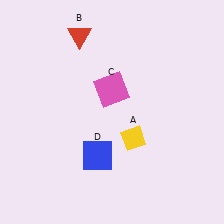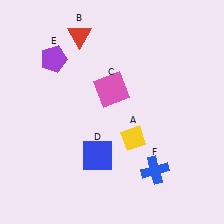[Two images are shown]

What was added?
A purple pentagon (E), a blue cross (F) were added in Image 2.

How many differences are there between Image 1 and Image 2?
There are 2 differences between the two images.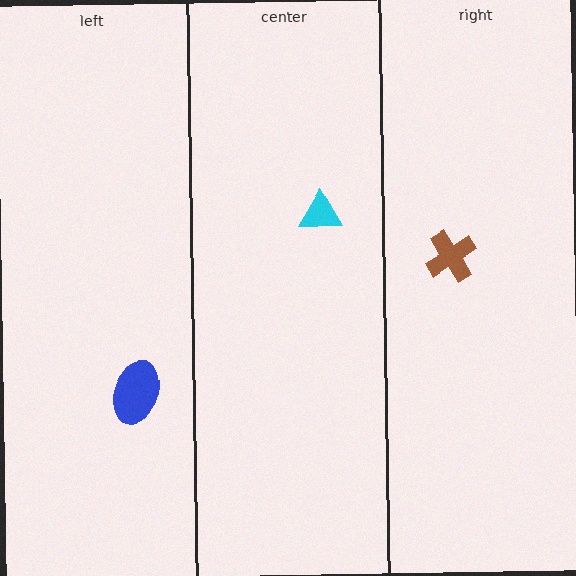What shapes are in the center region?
The cyan triangle.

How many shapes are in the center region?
1.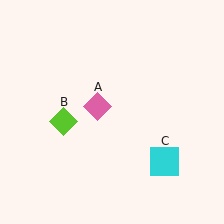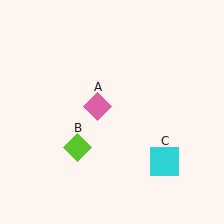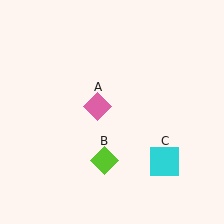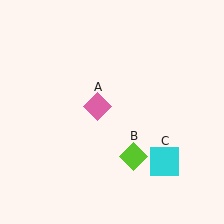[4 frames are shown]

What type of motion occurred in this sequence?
The lime diamond (object B) rotated counterclockwise around the center of the scene.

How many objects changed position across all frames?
1 object changed position: lime diamond (object B).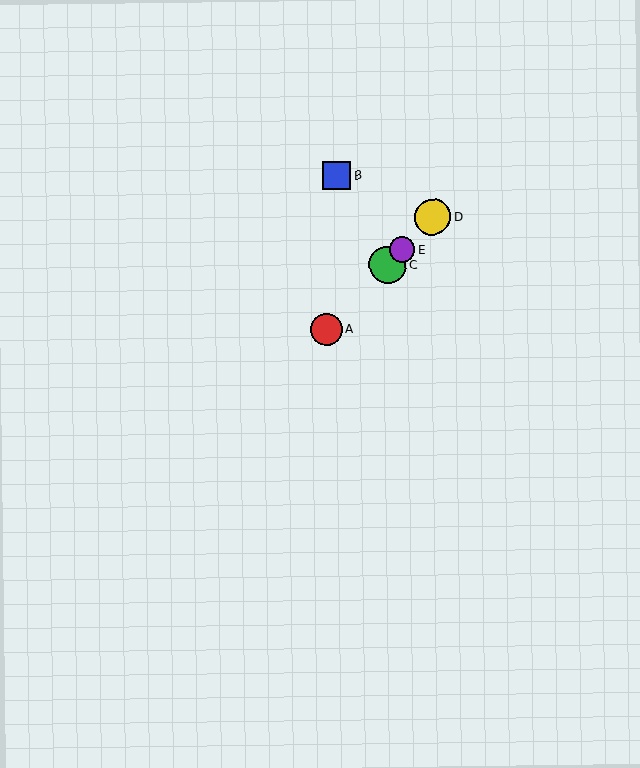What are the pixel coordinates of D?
Object D is at (433, 217).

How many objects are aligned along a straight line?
4 objects (A, C, D, E) are aligned along a straight line.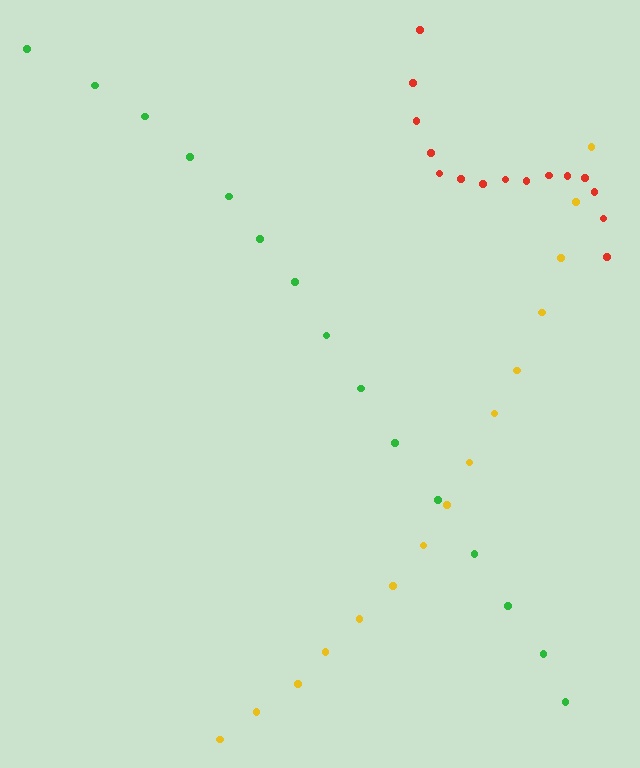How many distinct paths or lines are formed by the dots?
There are 3 distinct paths.